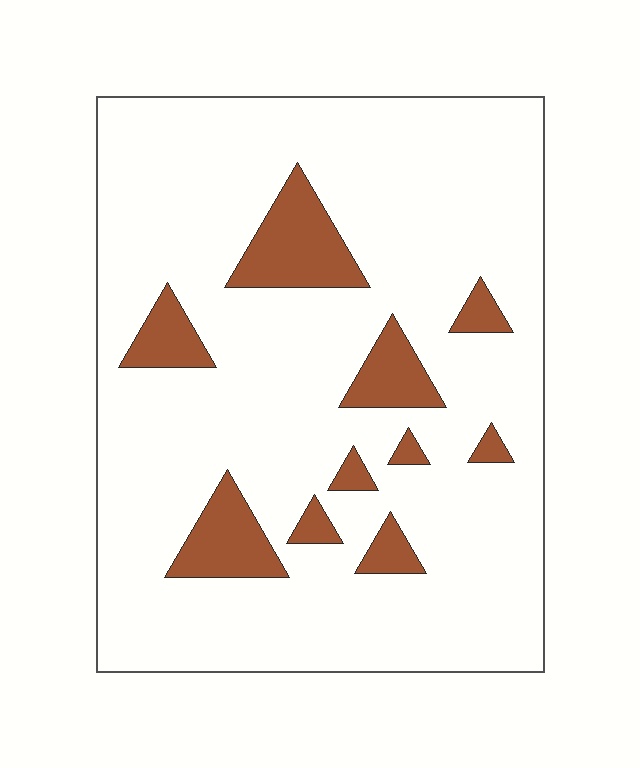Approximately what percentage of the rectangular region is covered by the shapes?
Approximately 15%.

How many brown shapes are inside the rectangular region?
10.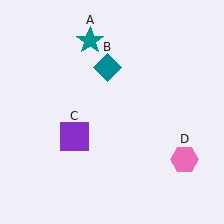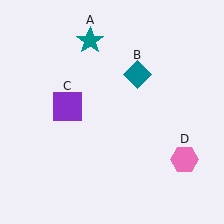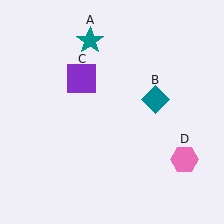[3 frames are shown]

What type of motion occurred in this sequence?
The teal diamond (object B), purple square (object C) rotated clockwise around the center of the scene.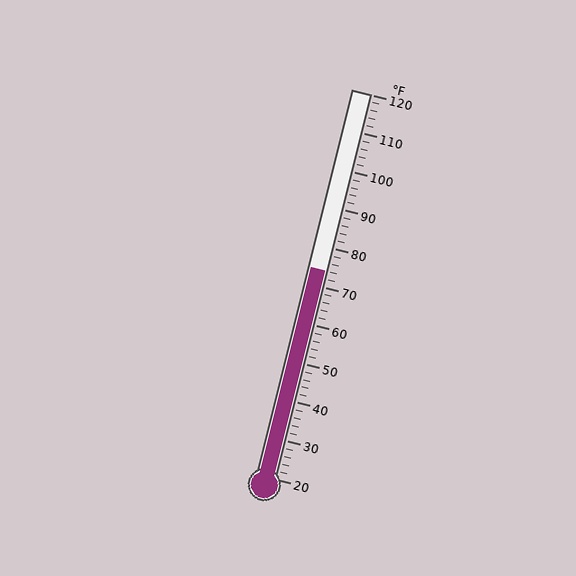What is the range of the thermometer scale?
The thermometer scale ranges from 20°F to 120°F.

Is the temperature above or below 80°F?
The temperature is below 80°F.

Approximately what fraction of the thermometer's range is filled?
The thermometer is filled to approximately 55% of its range.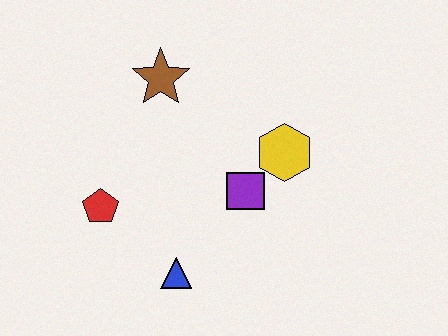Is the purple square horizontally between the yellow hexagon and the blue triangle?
Yes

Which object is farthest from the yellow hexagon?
The red pentagon is farthest from the yellow hexagon.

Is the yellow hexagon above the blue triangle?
Yes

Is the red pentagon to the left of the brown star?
Yes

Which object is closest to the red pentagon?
The blue triangle is closest to the red pentagon.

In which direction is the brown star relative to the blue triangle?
The brown star is above the blue triangle.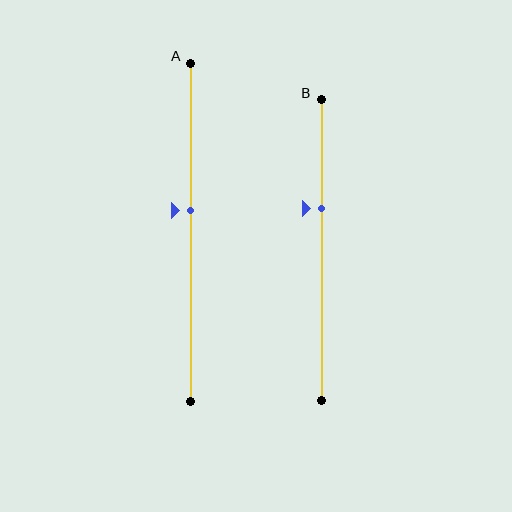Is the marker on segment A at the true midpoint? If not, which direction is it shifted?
No, the marker on segment A is shifted upward by about 7% of the segment length.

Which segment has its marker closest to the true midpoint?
Segment A has its marker closest to the true midpoint.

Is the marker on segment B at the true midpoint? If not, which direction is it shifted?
No, the marker on segment B is shifted upward by about 14% of the segment length.